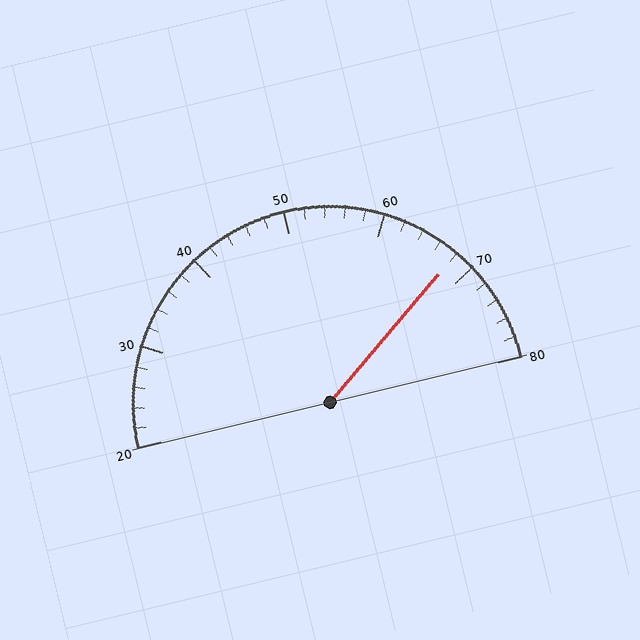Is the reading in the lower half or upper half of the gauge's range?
The reading is in the upper half of the range (20 to 80).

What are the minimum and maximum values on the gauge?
The gauge ranges from 20 to 80.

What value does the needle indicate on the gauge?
The needle indicates approximately 68.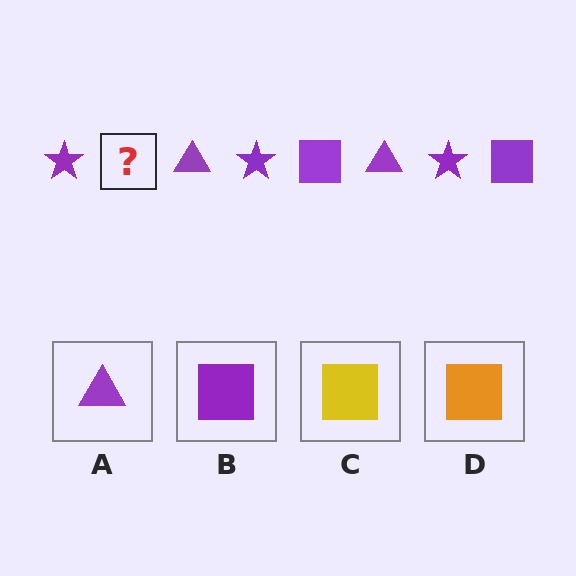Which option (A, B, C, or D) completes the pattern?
B.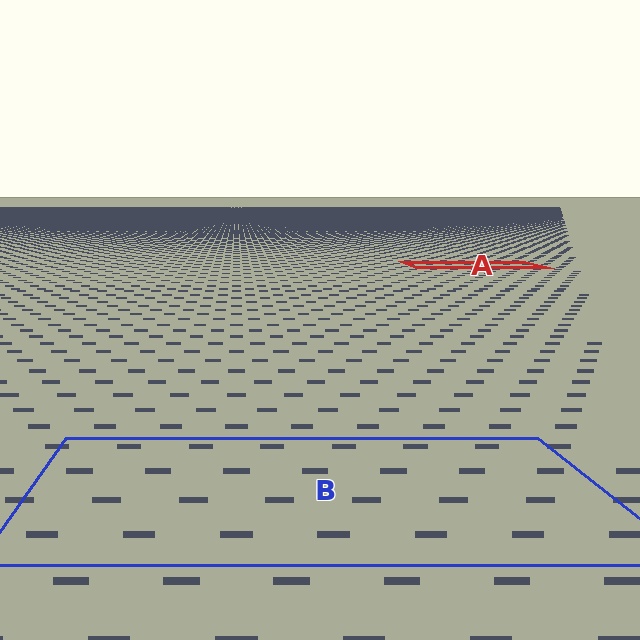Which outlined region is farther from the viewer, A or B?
Region A is farther from the viewer — the texture elements inside it appear smaller and more densely packed.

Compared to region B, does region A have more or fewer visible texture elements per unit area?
Region A has more texture elements per unit area — they are packed more densely because it is farther away.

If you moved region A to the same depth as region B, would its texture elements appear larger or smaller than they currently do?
They would appear larger. At a closer depth, the same texture elements are projected at a bigger on-screen size.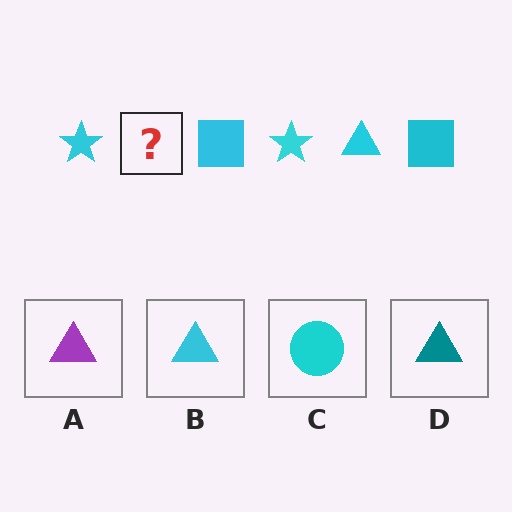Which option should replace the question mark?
Option B.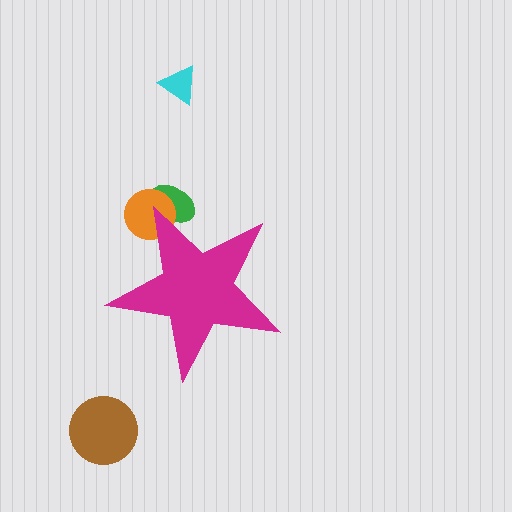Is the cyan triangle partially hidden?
No, the cyan triangle is fully visible.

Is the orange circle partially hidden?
Yes, the orange circle is partially hidden behind the magenta star.